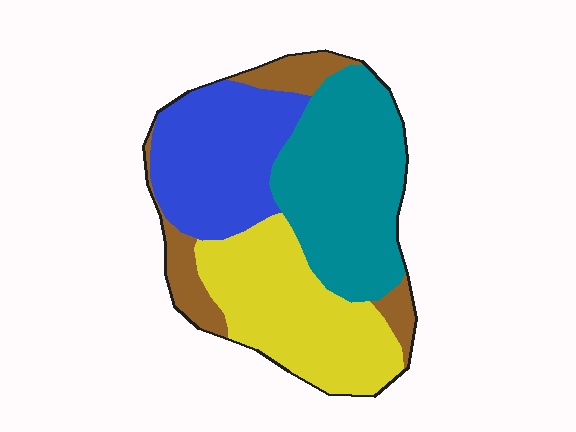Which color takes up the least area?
Brown, at roughly 15%.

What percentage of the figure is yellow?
Yellow takes up about one quarter (1/4) of the figure.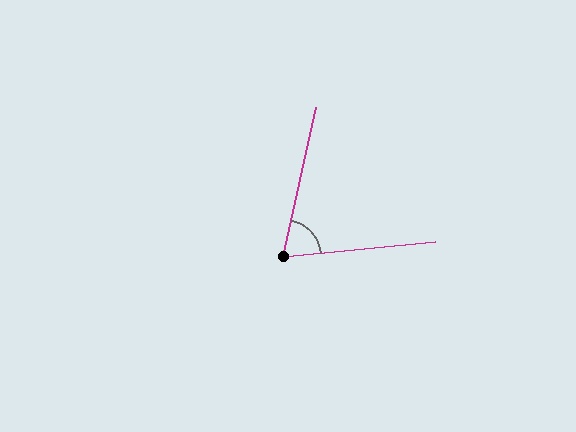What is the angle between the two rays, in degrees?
Approximately 72 degrees.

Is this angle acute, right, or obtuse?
It is acute.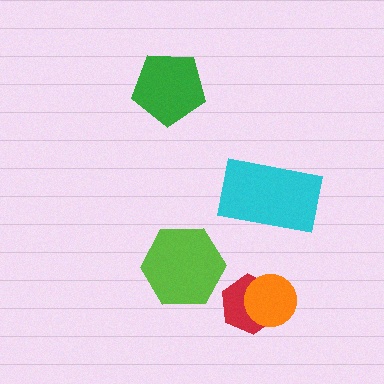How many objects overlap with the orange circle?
1 object overlaps with the orange circle.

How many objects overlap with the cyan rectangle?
0 objects overlap with the cyan rectangle.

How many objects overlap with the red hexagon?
1 object overlaps with the red hexagon.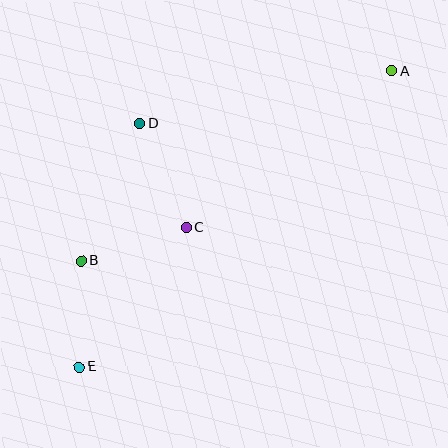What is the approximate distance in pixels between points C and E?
The distance between C and E is approximately 176 pixels.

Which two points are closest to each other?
Points B and E are closest to each other.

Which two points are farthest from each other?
Points A and E are farthest from each other.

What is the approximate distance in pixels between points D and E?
The distance between D and E is approximately 251 pixels.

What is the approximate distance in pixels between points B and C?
The distance between B and C is approximately 110 pixels.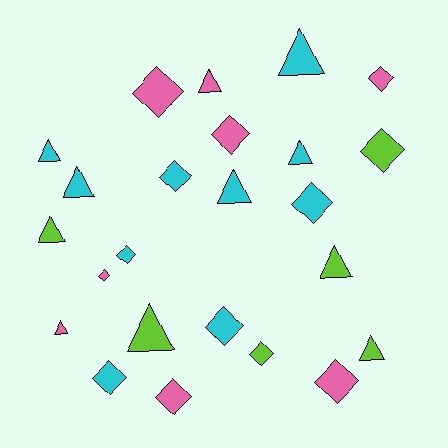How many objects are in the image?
There are 24 objects.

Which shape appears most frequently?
Diamond, with 13 objects.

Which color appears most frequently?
Cyan, with 10 objects.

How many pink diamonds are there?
There are 6 pink diamonds.